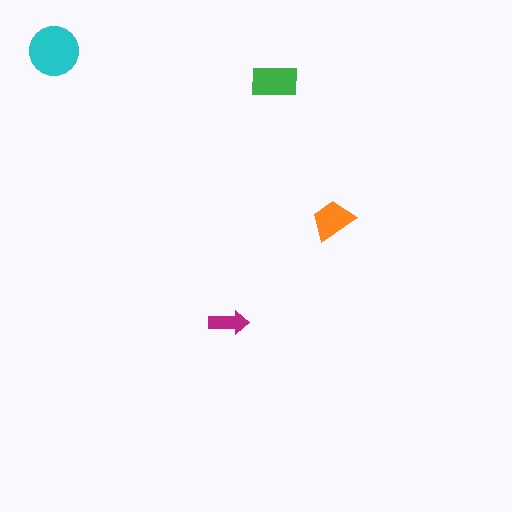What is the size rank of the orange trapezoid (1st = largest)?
3rd.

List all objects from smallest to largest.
The magenta arrow, the orange trapezoid, the green rectangle, the cyan circle.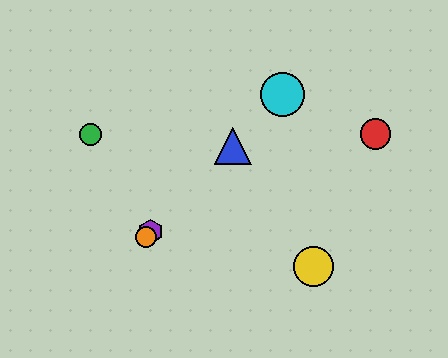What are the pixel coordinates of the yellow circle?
The yellow circle is at (314, 267).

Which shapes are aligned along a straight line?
The blue triangle, the purple hexagon, the orange circle, the cyan circle are aligned along a straight line.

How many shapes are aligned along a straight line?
4 shapes (the blue triangle, the purple hexagon, the orange circle, the cyan circle) are aligned along a straight line.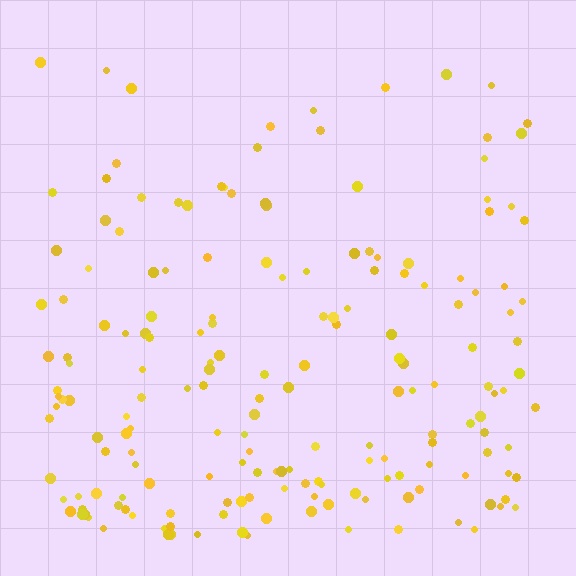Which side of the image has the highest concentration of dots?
The bottom.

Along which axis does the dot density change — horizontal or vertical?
Vertical.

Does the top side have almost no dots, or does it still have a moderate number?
Still a moderate number, just noticeably fewer than the bottom.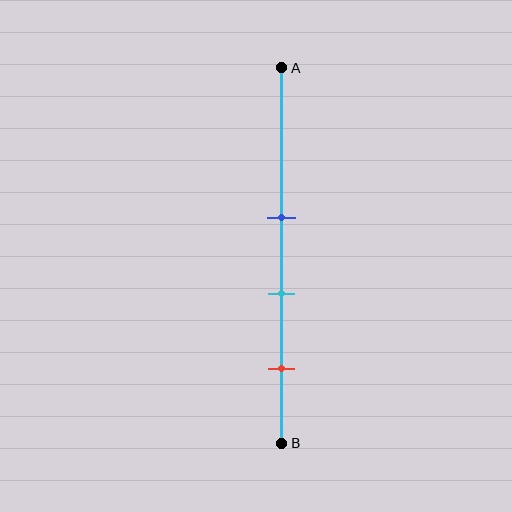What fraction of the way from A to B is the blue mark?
The blue mark is approximately 40% (0.4) of the way from A to B.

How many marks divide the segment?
There are 3 marks dividing the segment.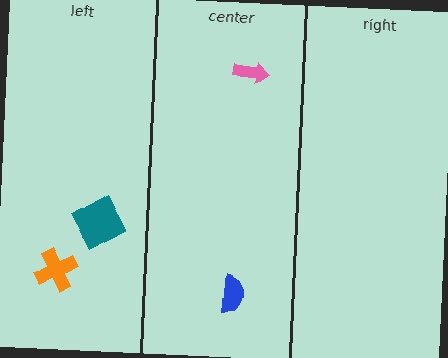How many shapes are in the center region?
2.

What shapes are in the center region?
The blue semicircle, the pink arrow.